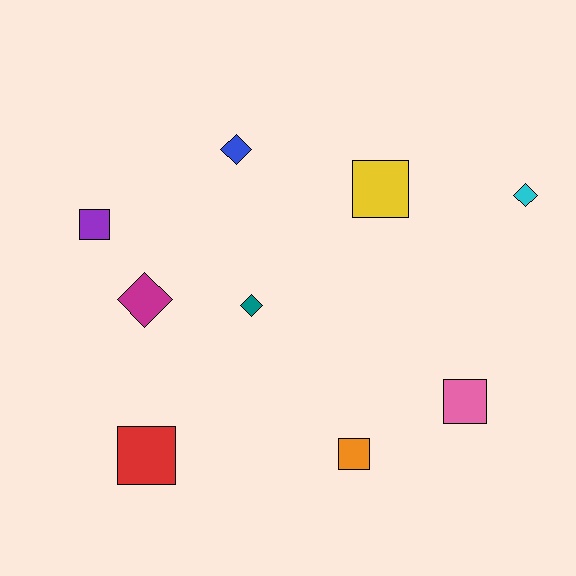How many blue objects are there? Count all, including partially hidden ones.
There is 1 blue object.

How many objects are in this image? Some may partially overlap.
There are 9 objects.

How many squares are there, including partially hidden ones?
There are 5 squares.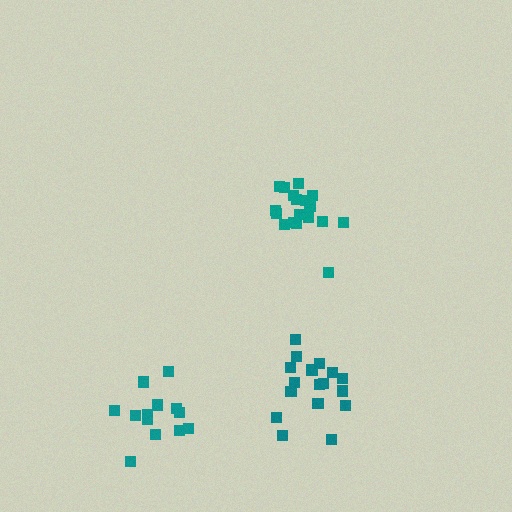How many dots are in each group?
Group 1: 18 dots, Group 2: 13 dots, Group 3: 17 dots (48 total).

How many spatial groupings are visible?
There are 3 spatial groupings.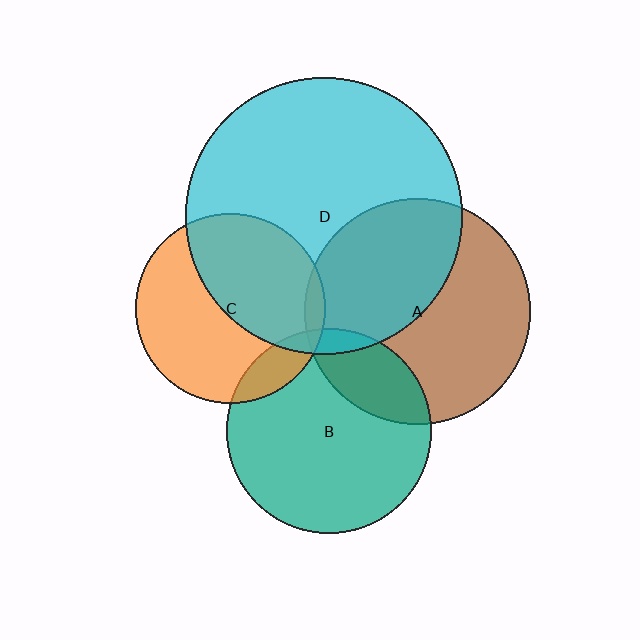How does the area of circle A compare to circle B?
Approximately 1.2 times.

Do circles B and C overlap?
Yes.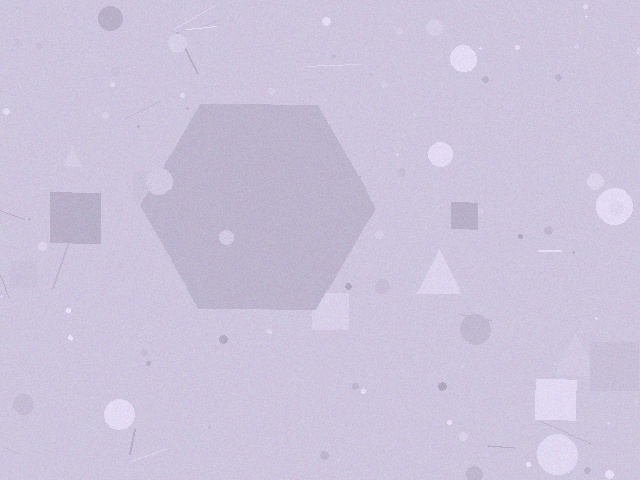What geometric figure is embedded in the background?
A hexagon is embedded in the background.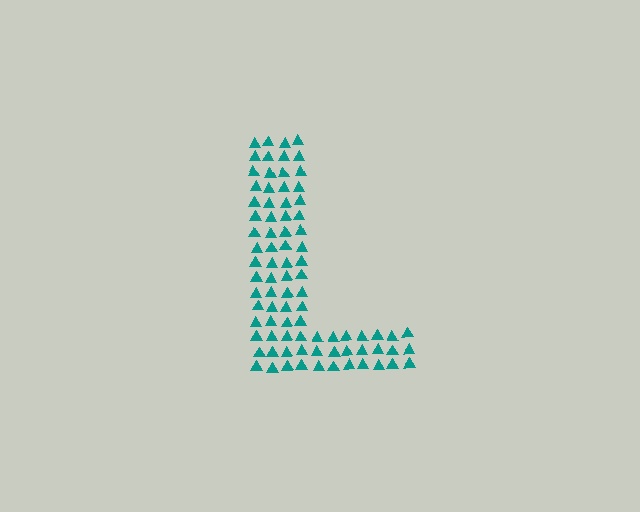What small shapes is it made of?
It is made of small triangles.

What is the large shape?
The large shape is the letter L.